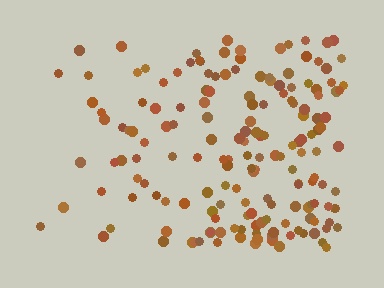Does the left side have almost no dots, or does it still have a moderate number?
Still a moderate number, just noticeably fewer than the right.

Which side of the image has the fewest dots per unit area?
The left.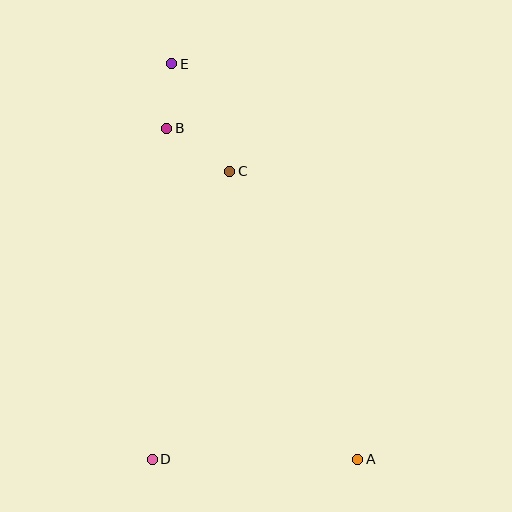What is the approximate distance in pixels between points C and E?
The distance between C and E is approximately 122 pixels.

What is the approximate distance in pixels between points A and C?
The distance between A and C is approximately 315 pixels.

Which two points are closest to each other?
Points B and E are closest to each other.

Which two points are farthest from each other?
Points A and E are farthest from each other.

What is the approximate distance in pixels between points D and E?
The distance between D and E is approximately 396 pixels.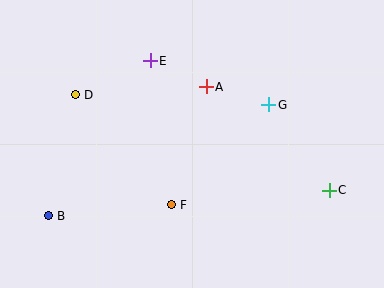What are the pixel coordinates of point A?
Point A is at (206, 87).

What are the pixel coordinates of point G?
Point G is at (269, 105).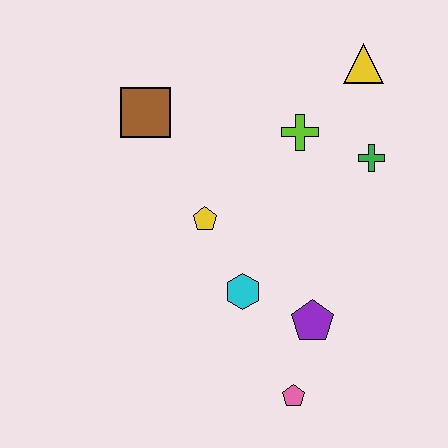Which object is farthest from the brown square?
The pink pentagon is farthest from the brown square.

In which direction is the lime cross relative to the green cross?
The lime cross is to the left of the green cross.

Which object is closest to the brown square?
The yellow pentagon is closest to the brown square.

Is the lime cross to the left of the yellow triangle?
Yes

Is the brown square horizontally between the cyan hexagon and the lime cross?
No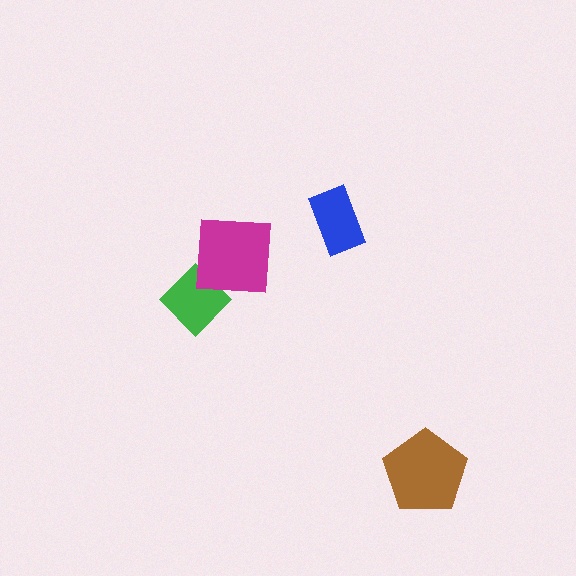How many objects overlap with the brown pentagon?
0 objects overlap with the brown pentagon.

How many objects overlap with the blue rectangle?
0 objects overlap with the blue rectangle.